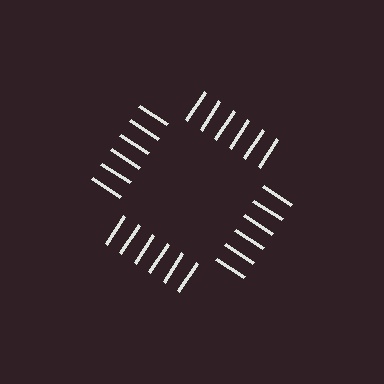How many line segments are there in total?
24 — 6 along each of the 4 edges.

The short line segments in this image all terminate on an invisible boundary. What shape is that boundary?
An illusory square — the line segments terminate on its edges but no continuous stroke is drawn.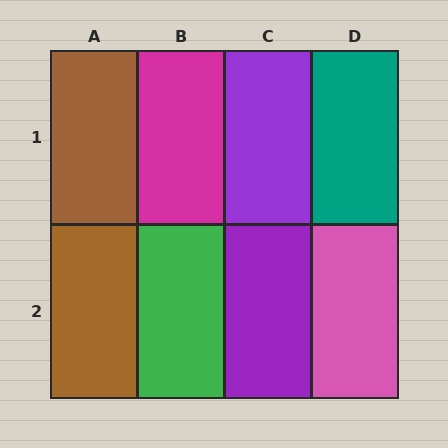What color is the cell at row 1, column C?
Purple.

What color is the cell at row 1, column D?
Teal.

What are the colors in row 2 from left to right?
Brown, green, purple, pink.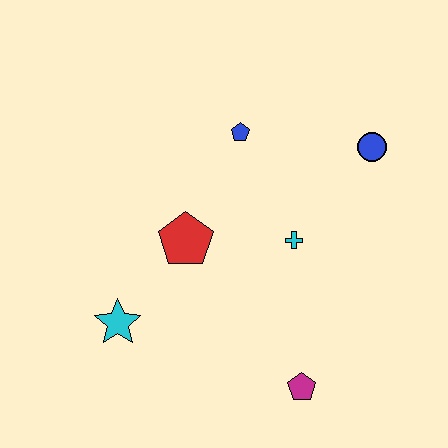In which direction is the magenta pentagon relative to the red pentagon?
The magenta pentagon is below the red pentagon.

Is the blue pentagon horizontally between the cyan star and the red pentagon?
No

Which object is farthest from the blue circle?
The cyan star is farthest from the blue circle.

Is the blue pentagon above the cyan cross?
Yes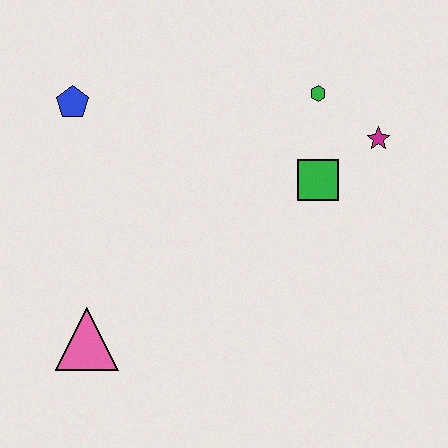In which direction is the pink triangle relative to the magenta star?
The pink triangle is to the left of the magenta star.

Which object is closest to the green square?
The magenta star is closest to the green square.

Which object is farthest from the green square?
The pink triangle is farthest from the green square.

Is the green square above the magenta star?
No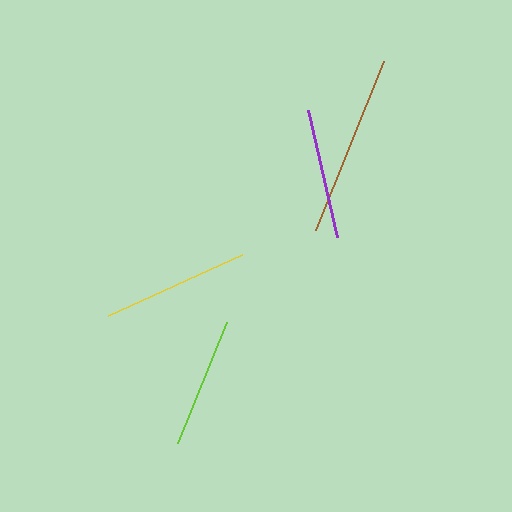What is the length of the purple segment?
The purple segment is approximately 131 pixels long.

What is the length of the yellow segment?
The yellow segment is approximately 147 pixels long.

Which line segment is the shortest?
The lime line is the shortest at approximately 130 pixels.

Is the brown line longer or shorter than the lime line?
The brown line is longer than the lime line.